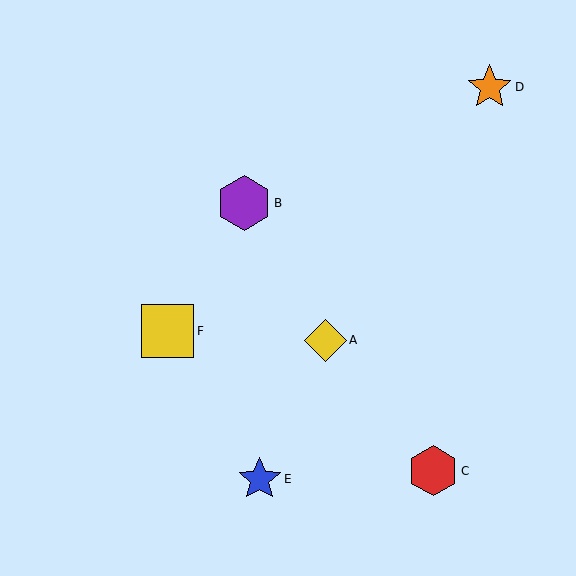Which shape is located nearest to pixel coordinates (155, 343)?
The yellow square (labeled F) at (168, 331) is nearest to that location.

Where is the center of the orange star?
The center of the orange star is at (490, 87).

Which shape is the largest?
The purple hexagon (labeled B) is the largest.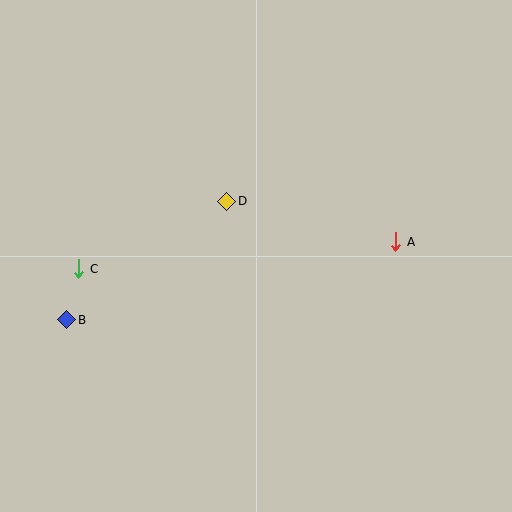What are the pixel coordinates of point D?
Point D is at (227, 201).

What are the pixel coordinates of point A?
Point A is at (396, 242).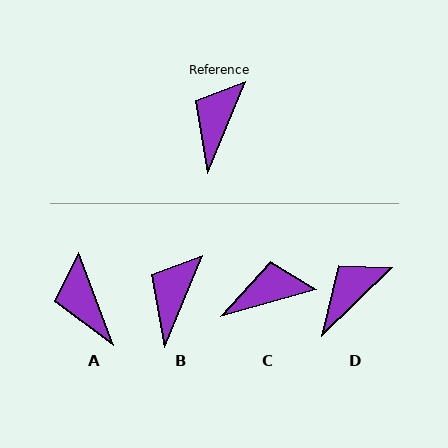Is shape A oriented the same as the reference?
No, it is off by about 44 degrees.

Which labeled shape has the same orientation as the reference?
B.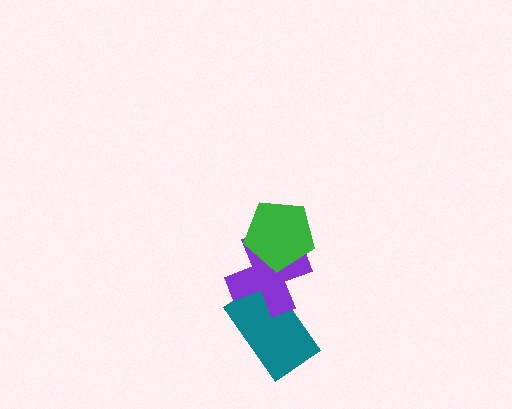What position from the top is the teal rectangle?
The teal rectangle is 3rd from the top.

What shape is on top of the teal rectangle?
The purple cross is on top of the teal rectangle.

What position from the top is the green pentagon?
The green pentagon is 1st from the top.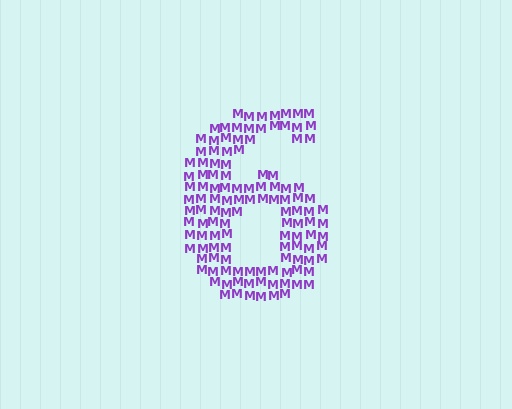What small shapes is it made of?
It is made of small letter M's.